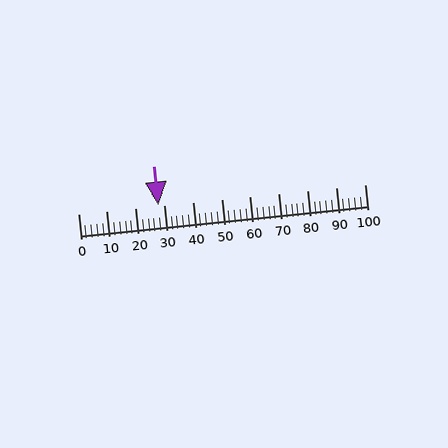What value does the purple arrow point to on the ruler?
The purple arrow points to approximately 28.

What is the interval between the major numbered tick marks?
The major tick marks are spaced 10 units apart.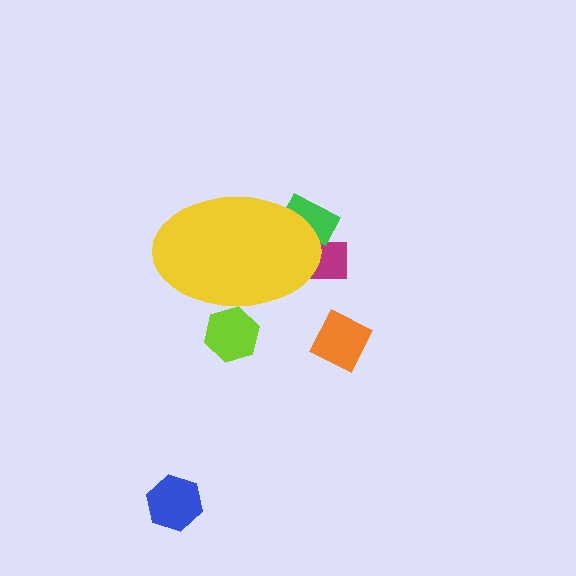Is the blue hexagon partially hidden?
No, the blue hexagon is fully visible.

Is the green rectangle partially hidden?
Yes, the green rectangle is partially hidden behind the yellow ellipse.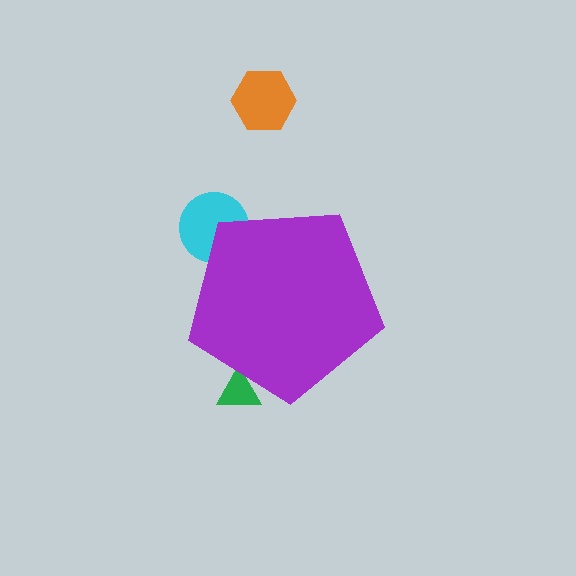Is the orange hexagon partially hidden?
No, the orange hexagon is fully visible.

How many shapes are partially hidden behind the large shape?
2 shapes are partially hidden.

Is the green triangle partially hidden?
Yes, the green triangle is partially hidden behind the purple pentagon.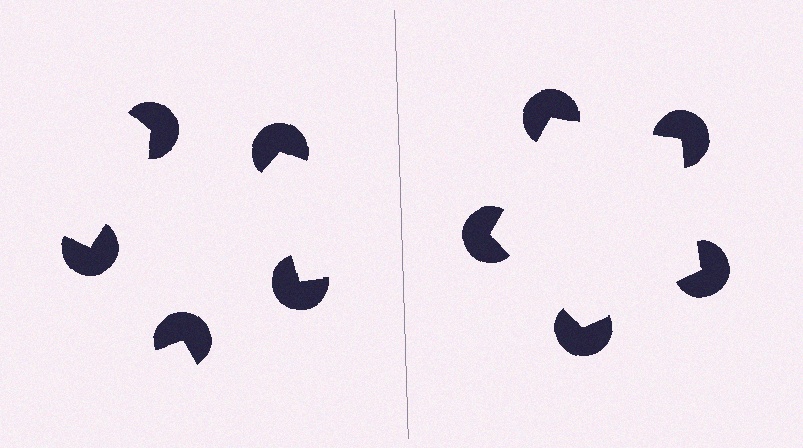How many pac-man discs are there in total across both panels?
10 — 5 on each side.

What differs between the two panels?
The pac-man discs are positioned identically on both sides; only the wedge orientations differ. On the right they align to a pentagon; on the left they are misaligned.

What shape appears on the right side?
An illusory pentagon.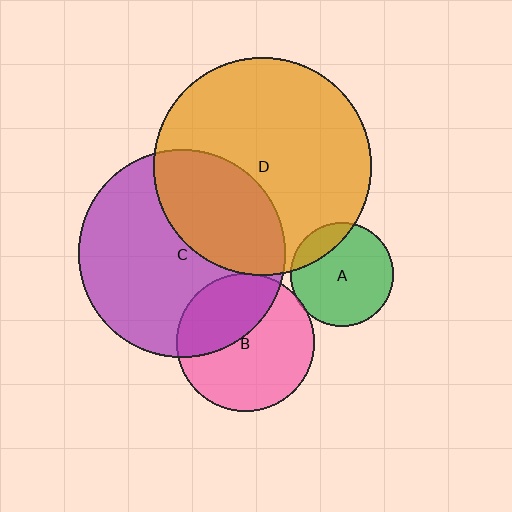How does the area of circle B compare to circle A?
Approximately 1.8 times.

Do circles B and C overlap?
Yes.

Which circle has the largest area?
Circle D (orange).